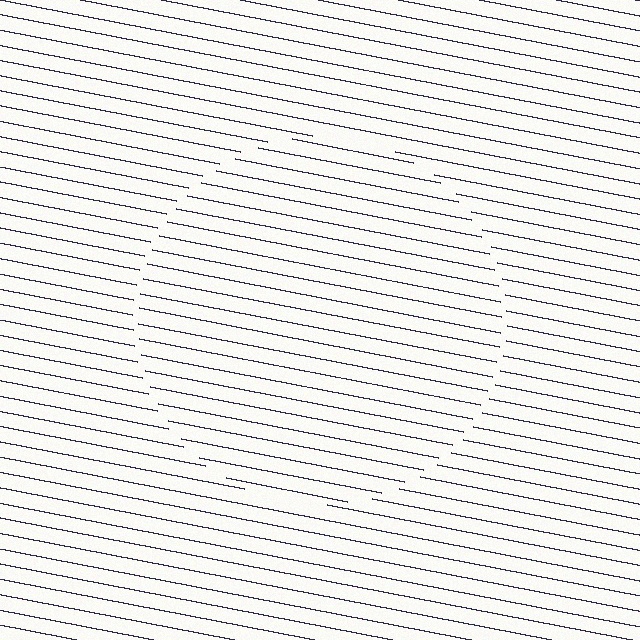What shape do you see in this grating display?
An illusory circle. The interior of the shape contains the same grating, shifted by half a period — the contour is defined by the phase discontinuity where line-ends from the inner and outer gratings abut.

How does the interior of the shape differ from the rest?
The interior of the shape contains the same grating, shifted by half a period — the contour is defined by the phase discontinuity where line-ends from the inner and outer gratings abut.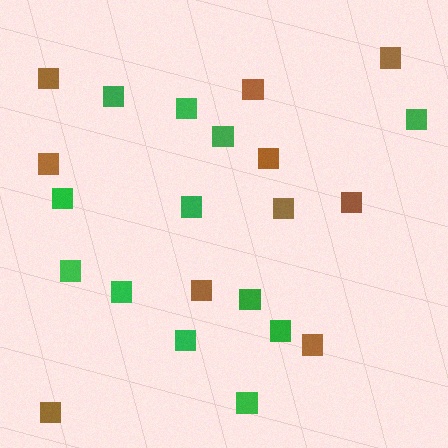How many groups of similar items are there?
There are 2 groups: one group of green squares (12) and one group of brown squares (10).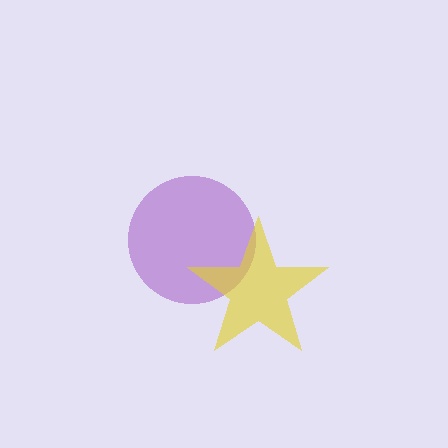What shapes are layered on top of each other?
The layered shapes are: a purple circle, a yellow star.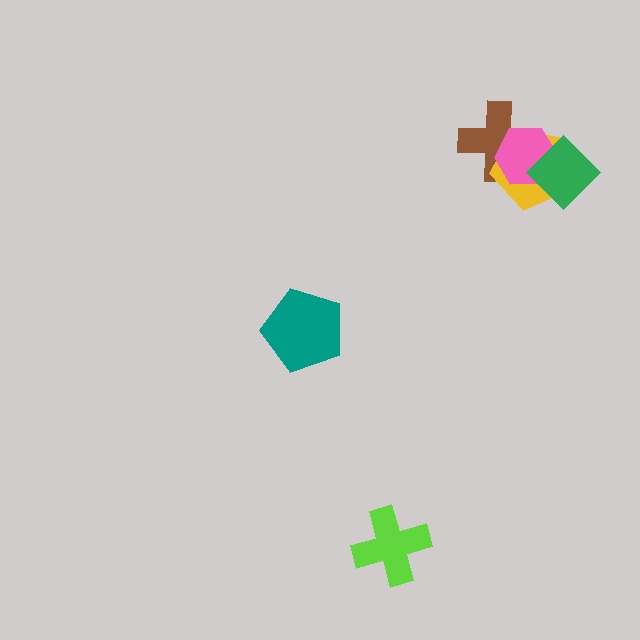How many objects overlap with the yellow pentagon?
3 objects overlap with the yellow pentagon.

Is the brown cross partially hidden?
Yes, it is partially covered by another shape.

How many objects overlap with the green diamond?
2 objects overlap with the green diamond.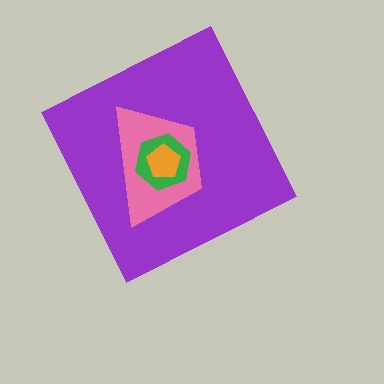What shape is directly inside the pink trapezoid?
The green hexagon.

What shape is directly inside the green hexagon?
The orange pentagon.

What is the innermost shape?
The orange pentagon.